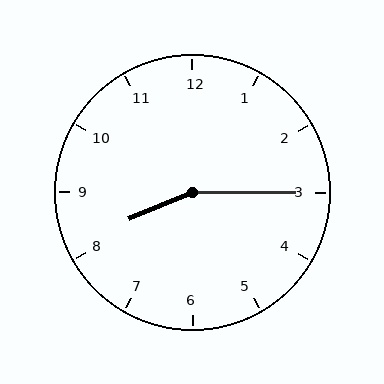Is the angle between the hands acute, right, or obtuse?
It is obtuse.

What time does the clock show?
8:15.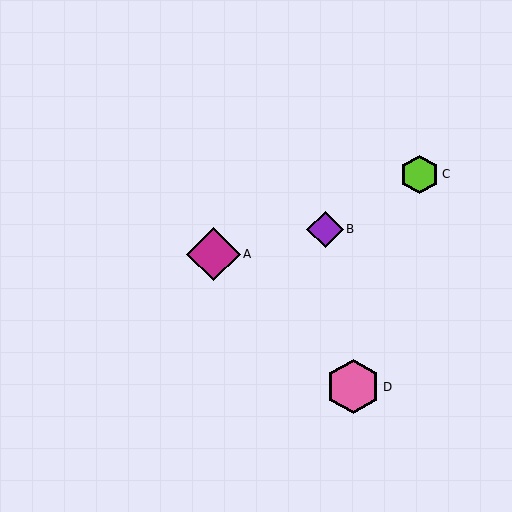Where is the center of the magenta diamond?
The center of the magenta diamond is at (213, 254).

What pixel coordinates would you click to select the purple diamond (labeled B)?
Click at (325, 229) to select the purple diamond B.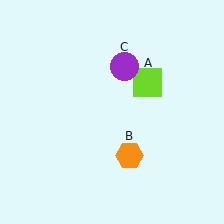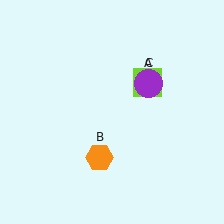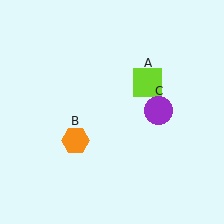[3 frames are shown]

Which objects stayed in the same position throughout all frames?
Lime square (object A) remained stationary.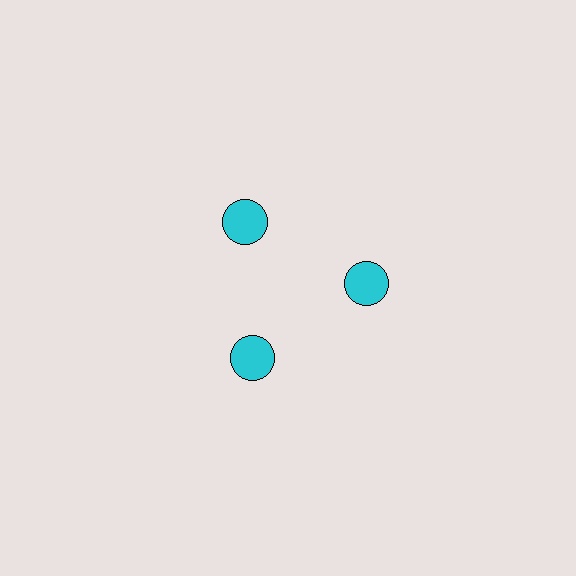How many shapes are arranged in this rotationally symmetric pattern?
There are 3 shapes, arranged in 3 groups of 1.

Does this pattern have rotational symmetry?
Yes, this pattern has 3-fold rotational symmetry. It looks the same after rotating 120 degrees around the center.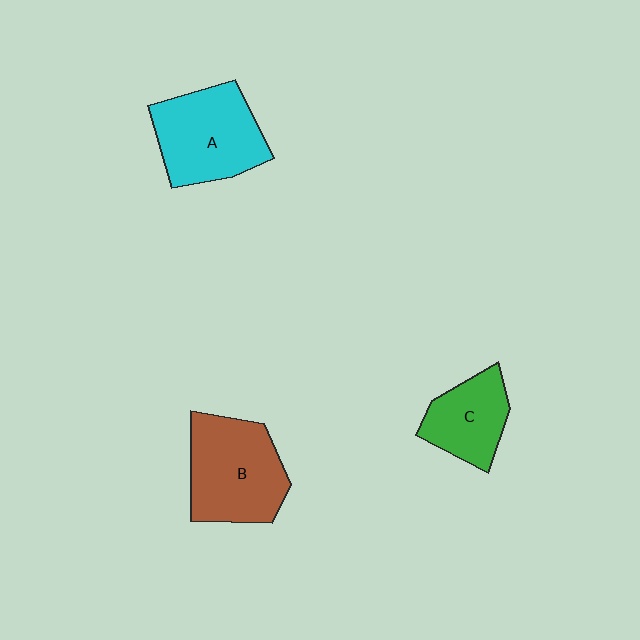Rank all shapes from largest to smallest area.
From largest to smallest: B (brown), A (cyan), C (green).